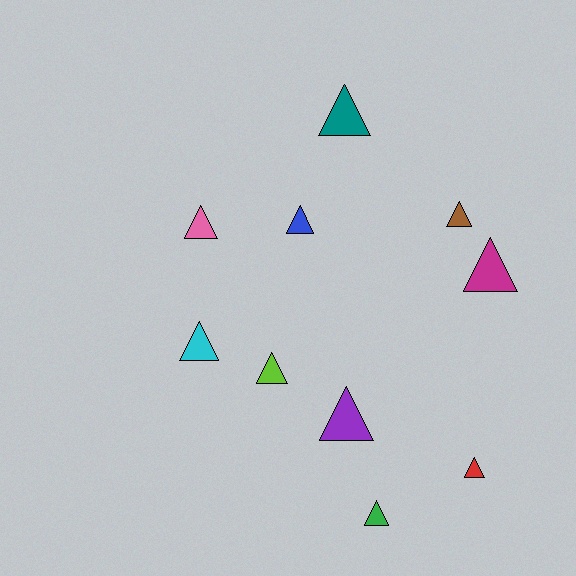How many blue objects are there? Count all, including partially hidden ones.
There is 1 blue object.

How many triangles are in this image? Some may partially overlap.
There are 10 triangles.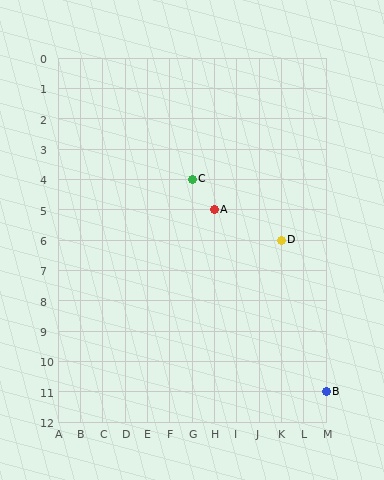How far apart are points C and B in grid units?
Points C and B are 6 columns and 7 rows apart (about 9.2 grid units diagonally).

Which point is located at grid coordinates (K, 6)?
Point D is at (K, 6).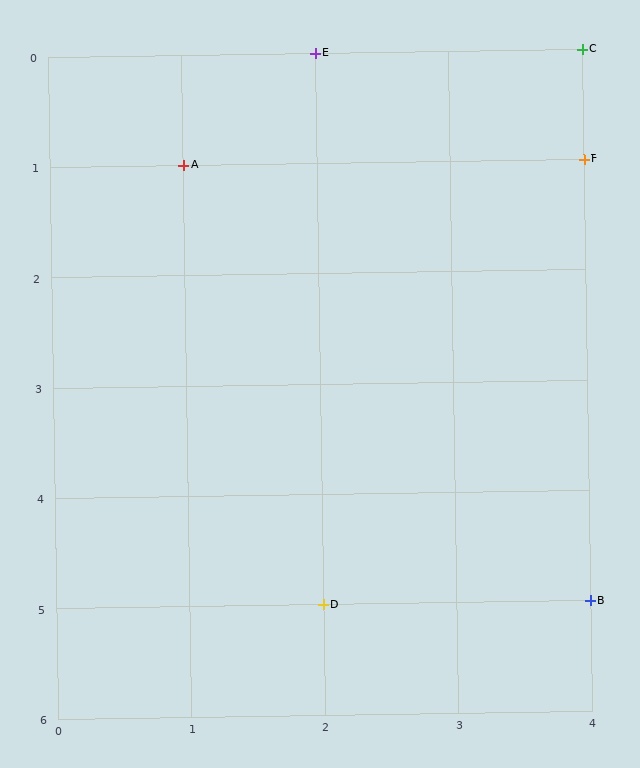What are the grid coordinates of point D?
Point D is at grid coordinates (2, 5).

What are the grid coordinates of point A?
Point A is at grid coordinates (1, 1).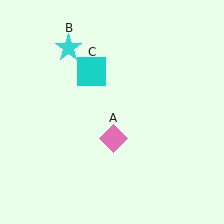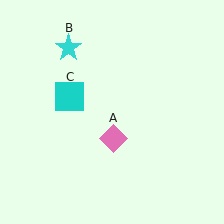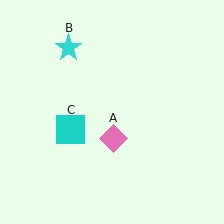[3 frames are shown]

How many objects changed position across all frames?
1 object changed position: cyan square (object C).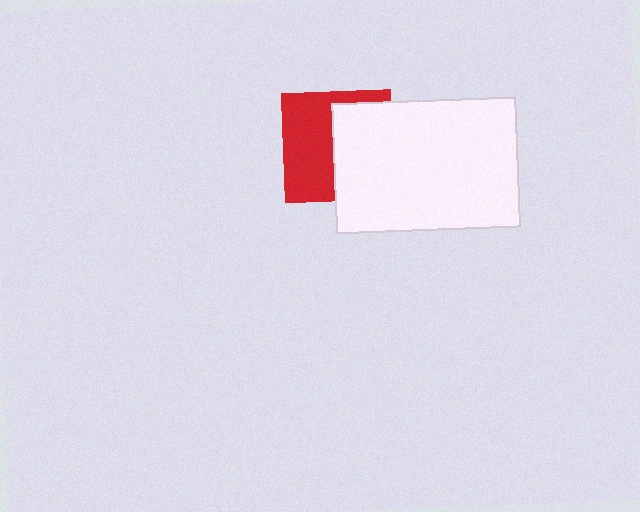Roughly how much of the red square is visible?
About half of it is visible (roughly 51%).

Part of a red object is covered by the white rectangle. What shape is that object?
It is a square.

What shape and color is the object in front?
The object in front is a white rectangle.